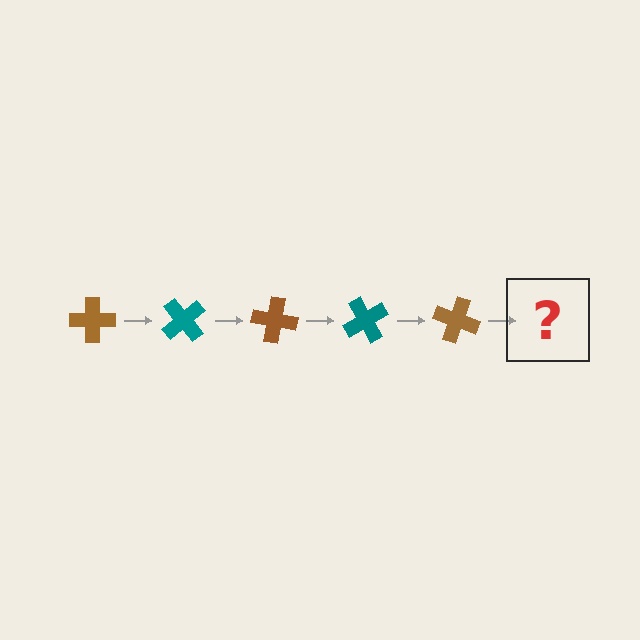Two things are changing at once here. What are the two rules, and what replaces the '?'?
The two rules are that it rotates 50 degrees each step and the color cycles through brown and teal. The '?' should be a teal cross, rotated 250 degrees from the start.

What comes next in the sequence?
The next element should be a teal cross, rotated 250 degrees from the start.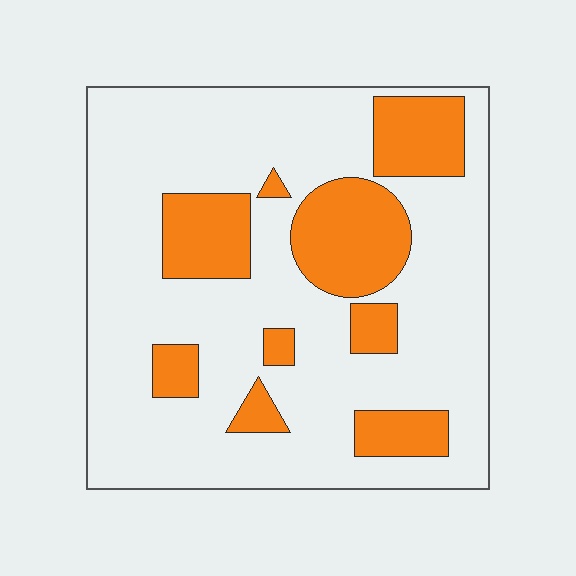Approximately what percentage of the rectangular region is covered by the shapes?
Approximately 25%.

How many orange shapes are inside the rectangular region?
9.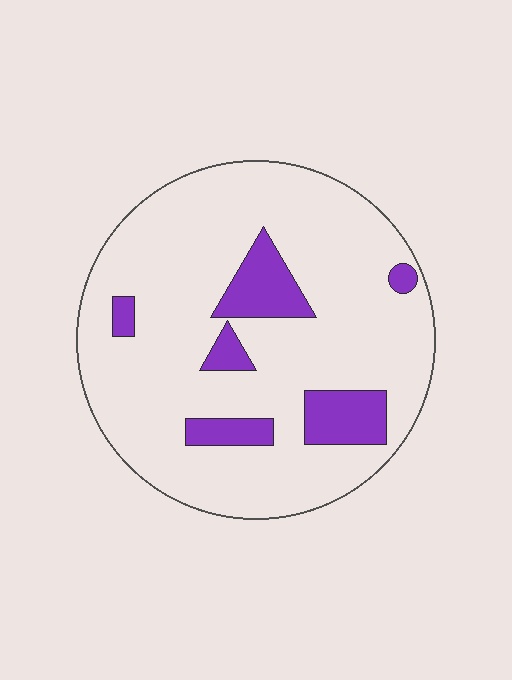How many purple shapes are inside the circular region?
6.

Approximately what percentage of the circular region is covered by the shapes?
Approximately 15%.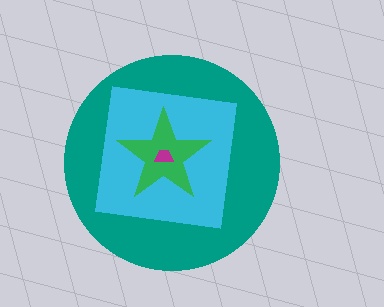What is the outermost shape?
The teal circle.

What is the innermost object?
The magenta trapezoid.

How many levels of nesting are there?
4.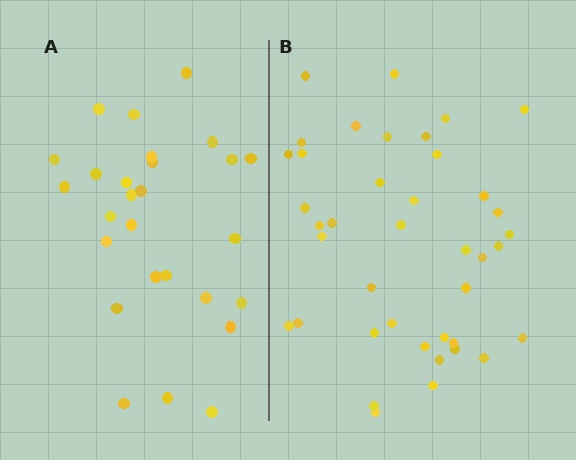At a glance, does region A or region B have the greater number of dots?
Region B (the right region) has more dots.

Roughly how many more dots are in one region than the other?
Region B has approximately 15 more dots than region A.